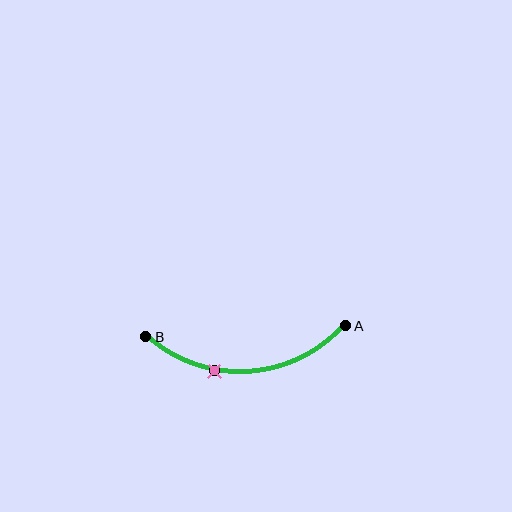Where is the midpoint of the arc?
The arc midpoint is the point on the curve farthest from the straight line joining A and B. It sits below that line.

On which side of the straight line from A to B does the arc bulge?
The arc bulges below the straight line connecting A and B.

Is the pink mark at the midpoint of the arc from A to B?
No. The pink mark lies on the arc but is closer to endpoint B. The arc midpoint would be at the point on the curve equidistant along the arc from both A and B.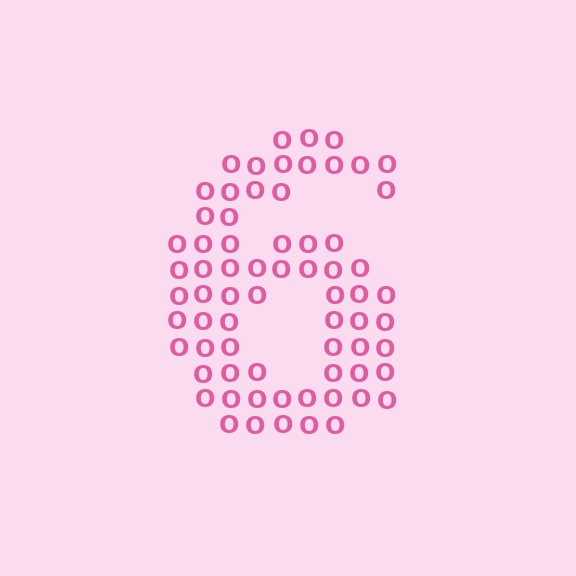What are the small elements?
The small elements are letter O's.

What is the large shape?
The large shape is the digit 6.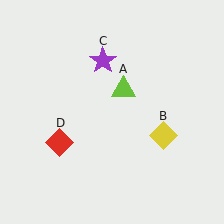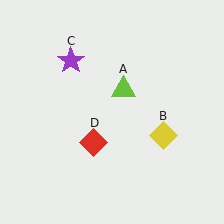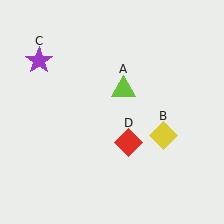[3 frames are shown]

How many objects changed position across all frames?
2 objects changed position: purple star (object C), red diamond (object D).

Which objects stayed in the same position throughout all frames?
Lime triangle (object A) and yellow diamond (object B) remained stationary.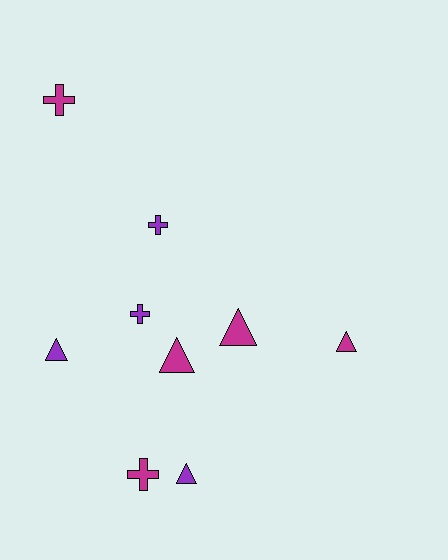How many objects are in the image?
There are 9 objects.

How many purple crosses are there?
There are 2 purple crosses.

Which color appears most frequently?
Magenta, with 5 objects.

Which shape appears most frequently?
Triangle, with 5 objects.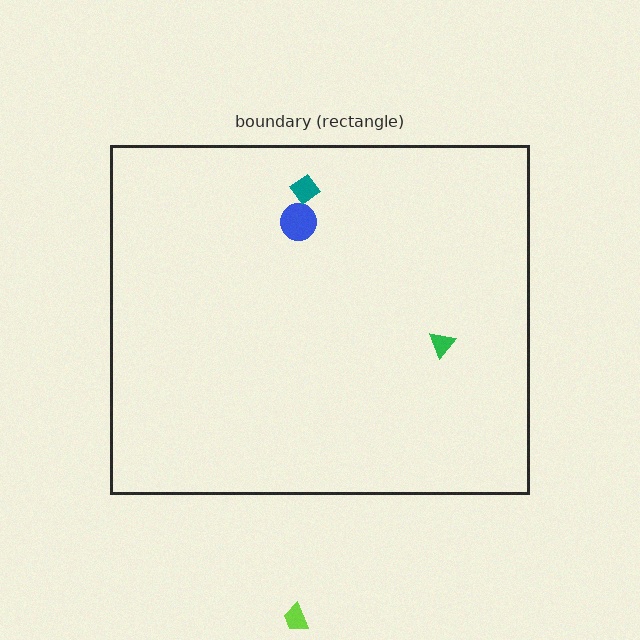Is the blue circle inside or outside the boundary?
Inside.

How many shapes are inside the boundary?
3 inside, 1 outside.